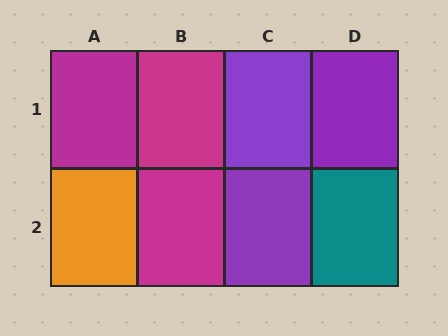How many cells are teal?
1 cell is teal.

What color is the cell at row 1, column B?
Magenta.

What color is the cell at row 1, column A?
Magenta.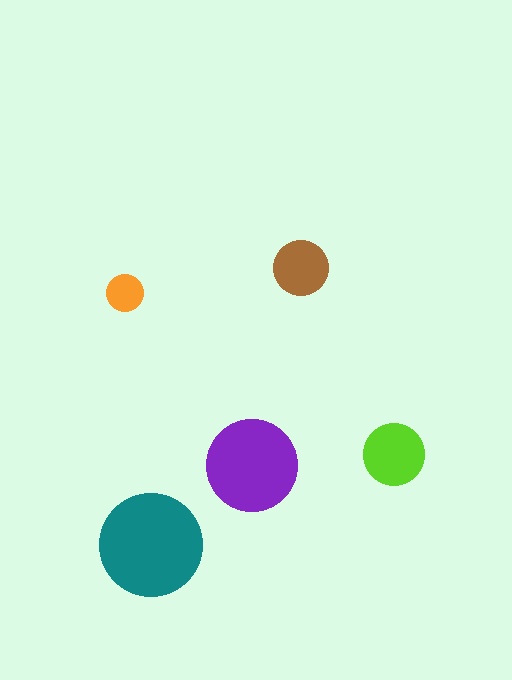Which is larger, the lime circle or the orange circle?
The lime one.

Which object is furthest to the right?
The lime circle is rightmost.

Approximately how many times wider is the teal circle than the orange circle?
About 3 times wider.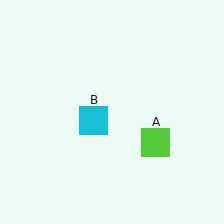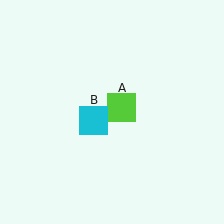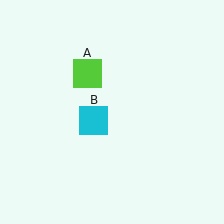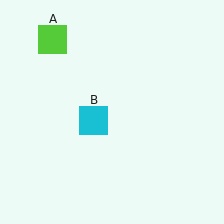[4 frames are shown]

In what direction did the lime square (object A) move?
The lime square (object A) moved up and to the left.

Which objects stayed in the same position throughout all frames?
Cyan square (object B) remained stationary.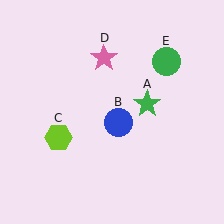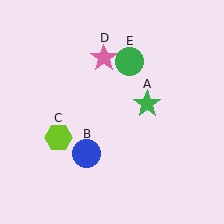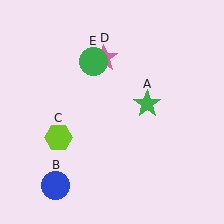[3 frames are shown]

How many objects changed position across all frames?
2 objects changed position: blue circle (object B), green circle (object E).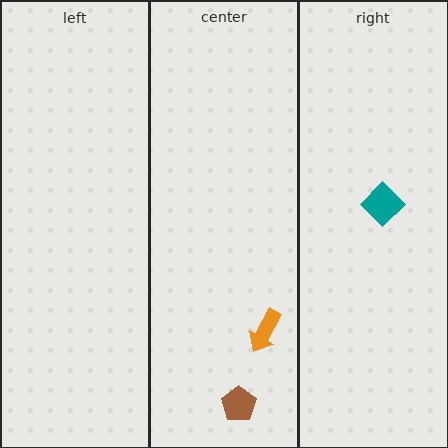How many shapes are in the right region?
1.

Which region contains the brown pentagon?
The center region.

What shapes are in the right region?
The teal diamond.